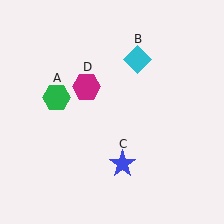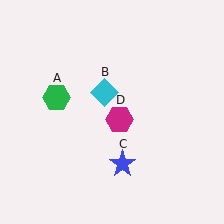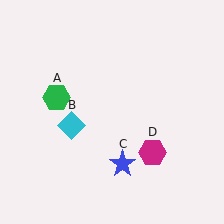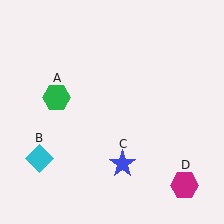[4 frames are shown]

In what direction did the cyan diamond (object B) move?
The cyan diamond (object B) moved down and to the left.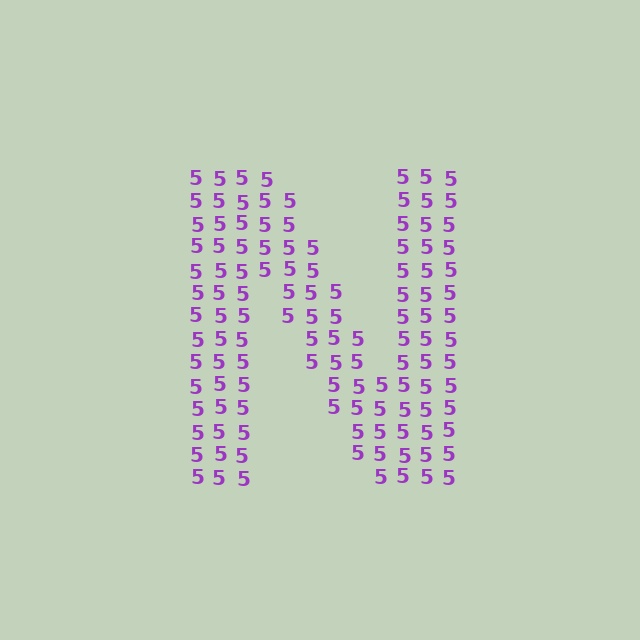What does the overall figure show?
The overall figure shows the letter N.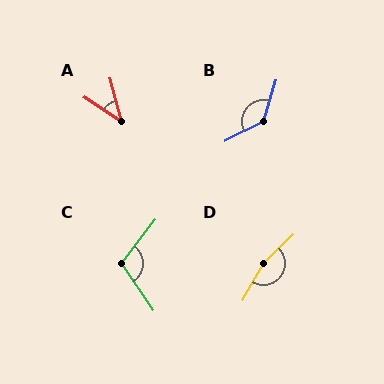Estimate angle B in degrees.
Approximately 134 degrees.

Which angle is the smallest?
A, at approximately 42 degrees.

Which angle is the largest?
D, at approximately 164 degrees.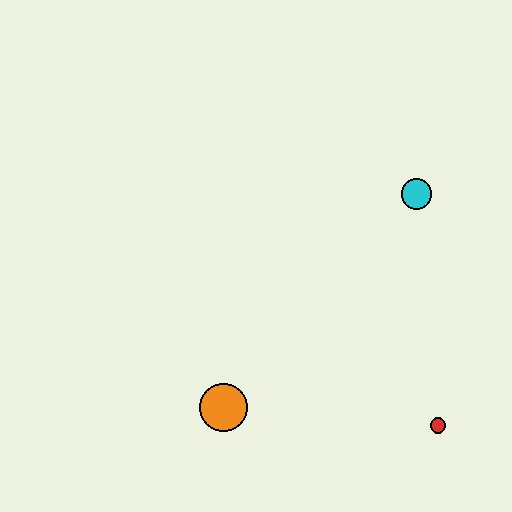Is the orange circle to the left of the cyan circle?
Yes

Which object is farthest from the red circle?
The cyan circle is farthest from the red circle.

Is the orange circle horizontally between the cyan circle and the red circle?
No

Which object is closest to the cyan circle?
The red circle is closest to the cyan circle.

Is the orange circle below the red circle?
No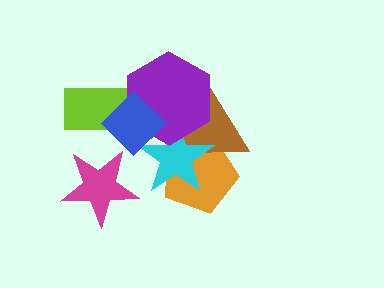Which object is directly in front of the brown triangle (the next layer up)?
The cyan star is directly in front of the brown triangle.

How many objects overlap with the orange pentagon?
2 objects overlap with the orange pentagon.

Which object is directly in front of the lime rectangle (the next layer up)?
The purple hexagon is directly in front of the lime rectangle.